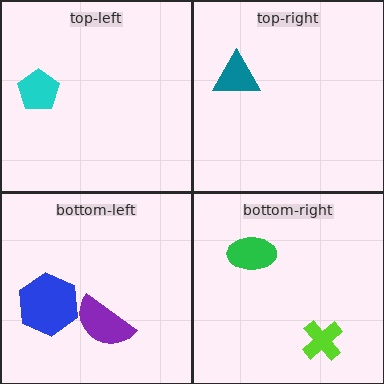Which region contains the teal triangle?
The top-right region.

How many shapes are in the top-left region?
1.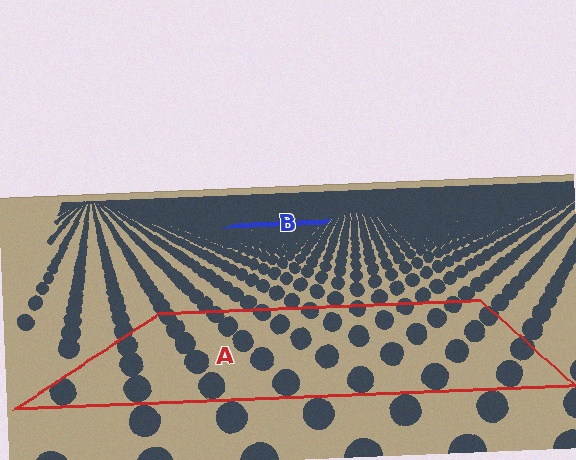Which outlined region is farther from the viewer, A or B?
Region B is farther from the viewer — the texture elements inside it appear smaller and more densely packed.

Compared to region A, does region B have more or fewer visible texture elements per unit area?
Region B has more texture elements per unit area — they are packed more densely because it is farther away.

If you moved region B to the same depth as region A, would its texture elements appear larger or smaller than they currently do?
They would appear larger. At a closer depth, the same texture elements are projected at a bigger on-screen size.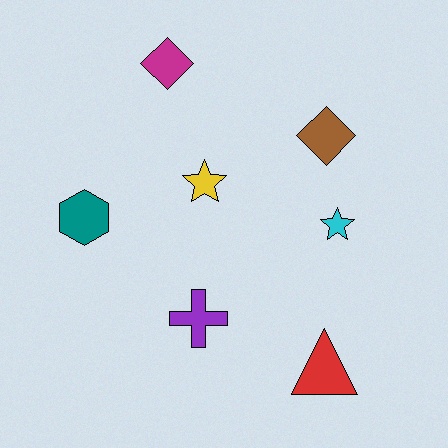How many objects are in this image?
There are 7 objects.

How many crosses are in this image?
There is 1 cross.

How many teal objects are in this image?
There is 1 teal object.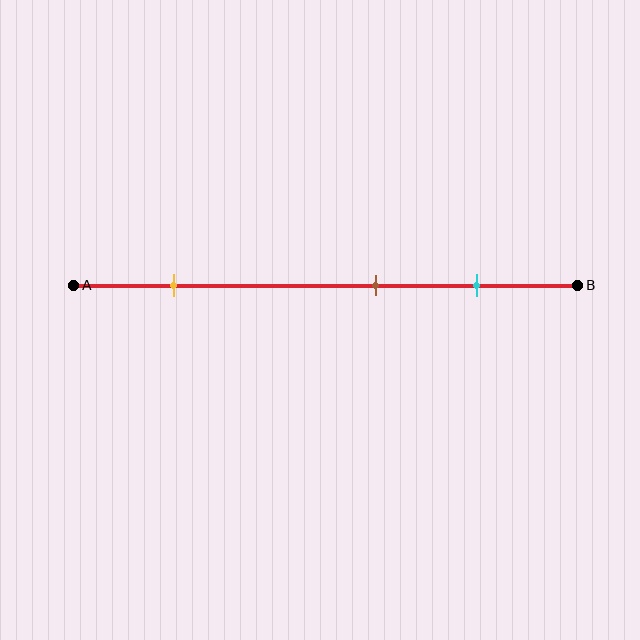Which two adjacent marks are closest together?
The brown and cyan marks are the closest adjacent pair.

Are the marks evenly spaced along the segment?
No, the marks are not evenly spaced.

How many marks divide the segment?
There are 3 marks dividing the segment.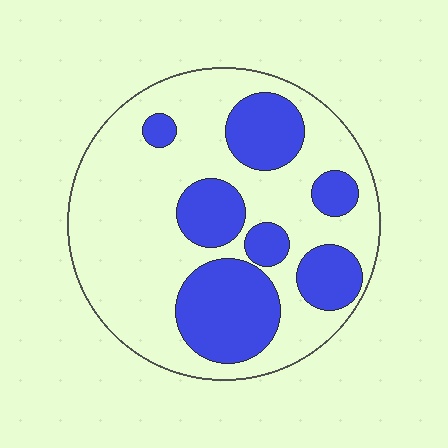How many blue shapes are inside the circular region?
7.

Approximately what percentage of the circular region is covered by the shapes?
Approximately 35%.